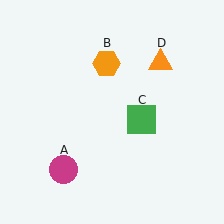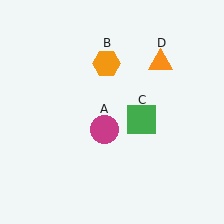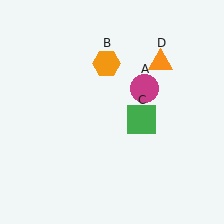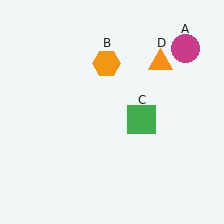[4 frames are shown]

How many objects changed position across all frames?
1 object changed position: magenta circle (object A).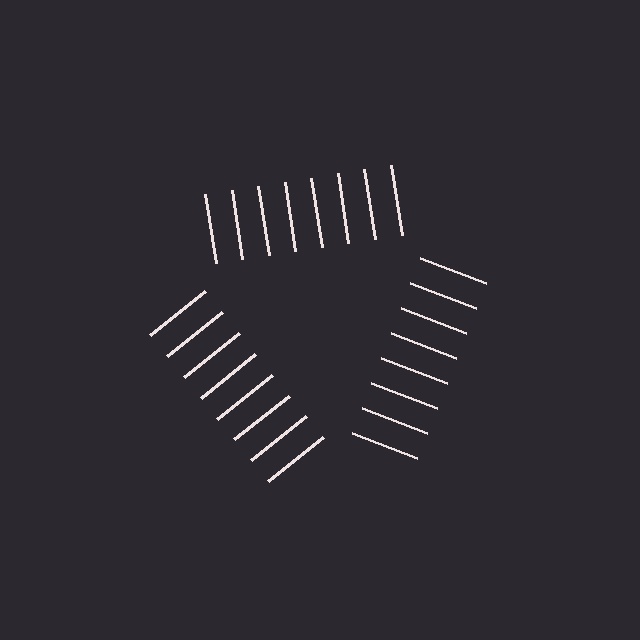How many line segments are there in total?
24 — 8 along each of the 3 edges.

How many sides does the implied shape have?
3 sides — the line-ends trace a triangle.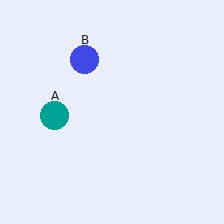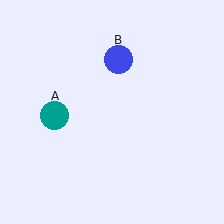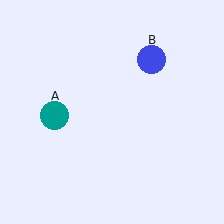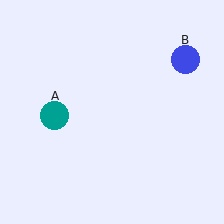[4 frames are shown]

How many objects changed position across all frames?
1 object changed position: blue circle (object B).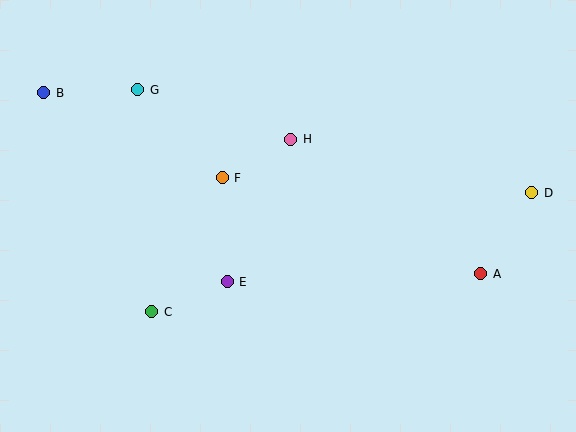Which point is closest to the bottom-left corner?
Point C is closest to the bottom-left corner.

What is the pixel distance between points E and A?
The distance between E and A is 254 pixels.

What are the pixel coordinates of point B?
Point B is at (44, 93).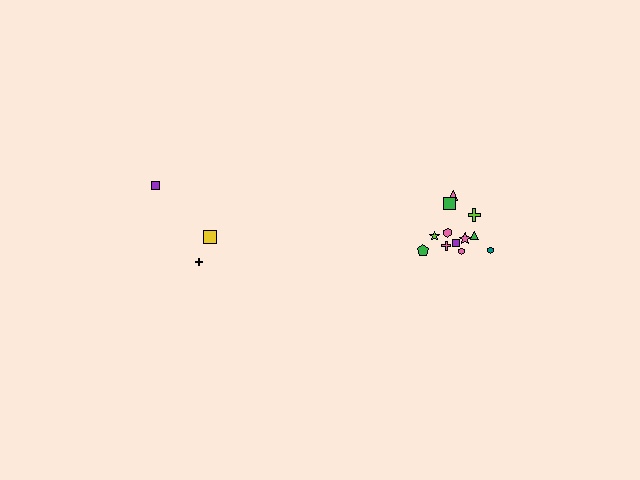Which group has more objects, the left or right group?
The right group.